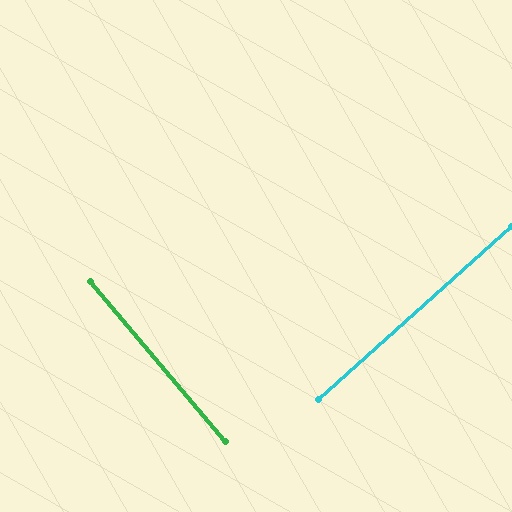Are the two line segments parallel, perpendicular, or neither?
Perpendicular — they meet at approximately 88°.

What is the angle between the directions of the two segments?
Approximately 88 degrees.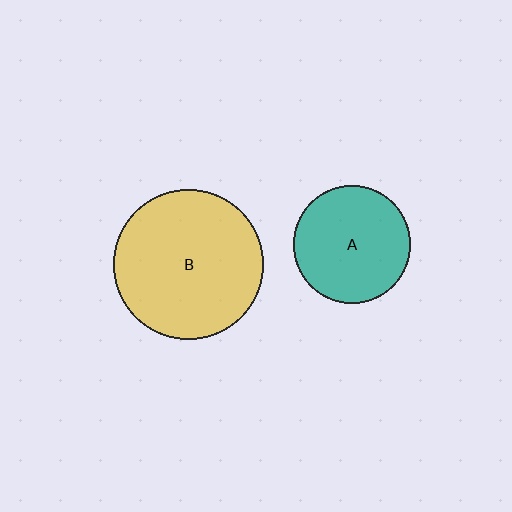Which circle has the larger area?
Circle B (yellow).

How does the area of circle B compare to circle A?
Approximately 1.7 times.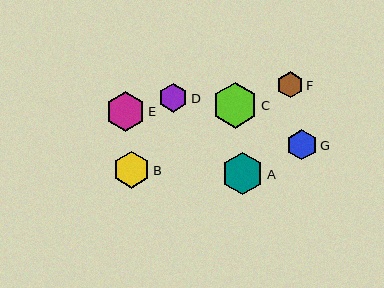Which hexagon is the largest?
Hexagon C is the largest with a size of approximately 46 pixels.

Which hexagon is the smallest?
Hexagon F is the smallest with a size of approximately 26 pixels.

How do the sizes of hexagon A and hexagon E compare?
Hexagon A and hexagon E are approximately the same size.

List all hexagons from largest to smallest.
From largest to smallest: C, A, E, B, G, D, F.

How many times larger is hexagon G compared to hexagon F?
Hexagon G is approximately 1.2 times the size of hexagon F.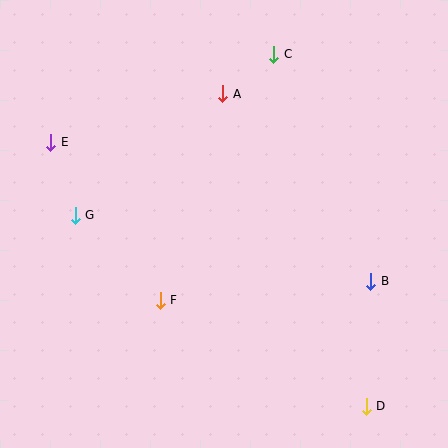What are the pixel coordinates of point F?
Point F is at (160, 300).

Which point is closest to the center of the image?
Point F at (160, 300) is closest to the center.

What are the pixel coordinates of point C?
Point C is at (274, 54).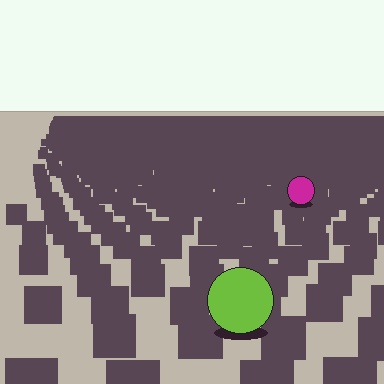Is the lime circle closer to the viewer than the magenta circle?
Yes. The lime circle is closer — you can tell from the texture gradient: the ground texture is coarser near it.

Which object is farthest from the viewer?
The magenta circle is farthest from the viewer. It appears smaller and the ground texture around it is denser.